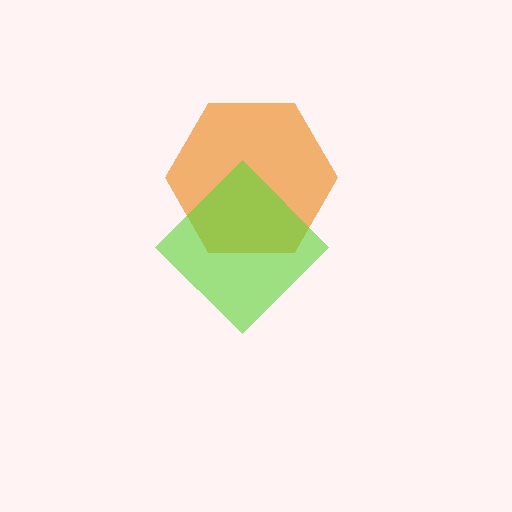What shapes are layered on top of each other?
The layered shapes are: an orange hexagon, a lime diamond.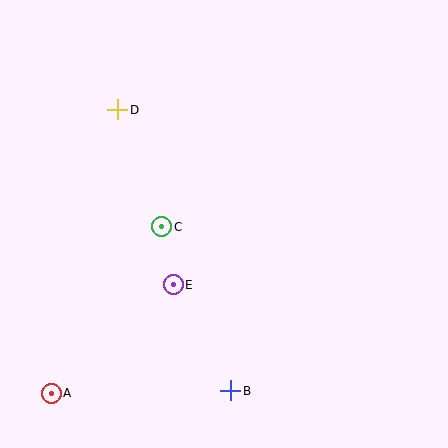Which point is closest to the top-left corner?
Point D is closest to the top-left corner.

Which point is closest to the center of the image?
Point C at (162, 227) is closest to the center.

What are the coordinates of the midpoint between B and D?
The midpoint between B and D is at (174, 250).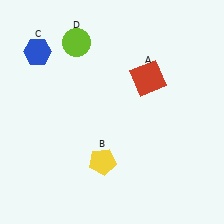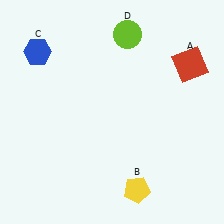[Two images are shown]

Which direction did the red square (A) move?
The red square (A) moved right.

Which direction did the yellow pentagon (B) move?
The yellow pentagon (B) moved right.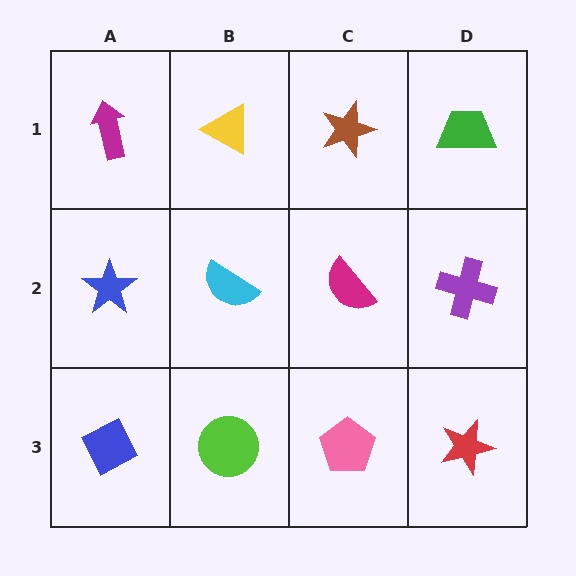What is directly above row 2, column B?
A yellow triangle.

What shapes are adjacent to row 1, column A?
A blue star (row 2, column A), a yellow triangle (row 1, column B).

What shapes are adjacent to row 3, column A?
A blue star (row 2, column A), a lime circle (row 3, column B).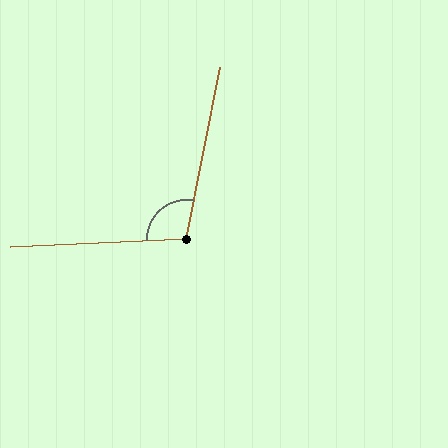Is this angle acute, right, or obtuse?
It is obtuse.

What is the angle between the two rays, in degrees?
Approximately 104 degrees.